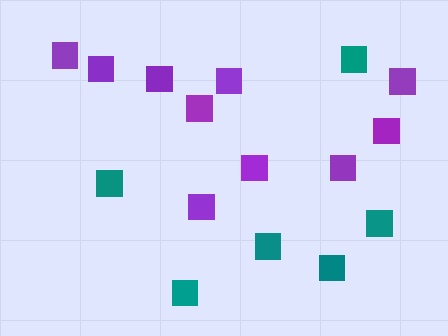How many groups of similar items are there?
There are 2 groups: one group of teal squares (6) and one group of purple squares (10).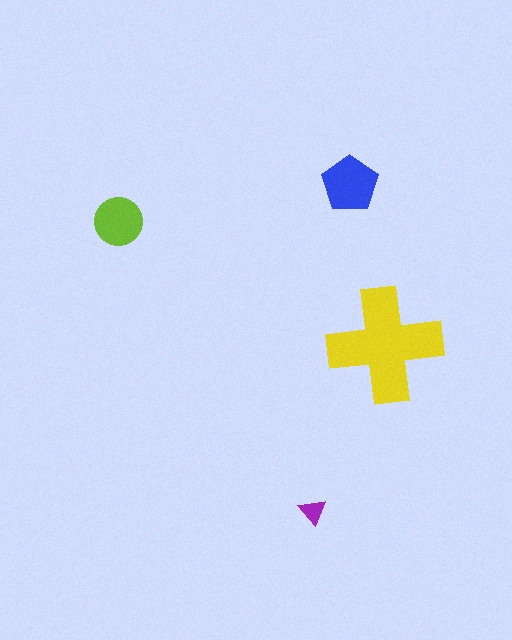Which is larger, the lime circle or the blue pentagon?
The blue pentagon.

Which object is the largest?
The yellow cross.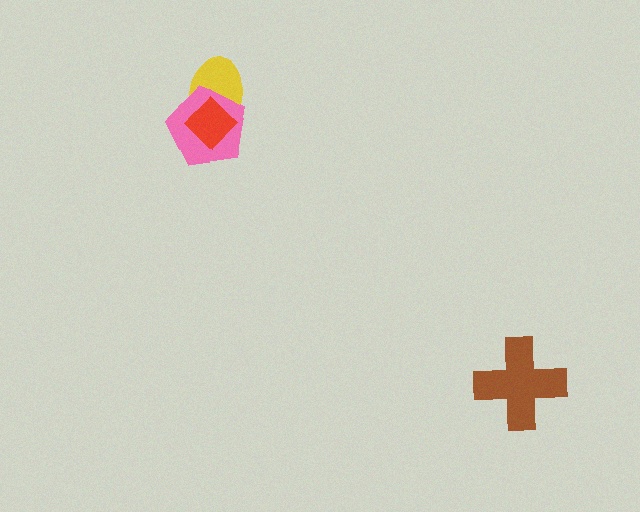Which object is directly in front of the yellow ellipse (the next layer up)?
The pink pentagon is directly in front of the yellow ellipse.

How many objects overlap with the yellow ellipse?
2 objects overlap with the yellow ellipse.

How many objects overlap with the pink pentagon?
2 objects overlap with the pink pentagon.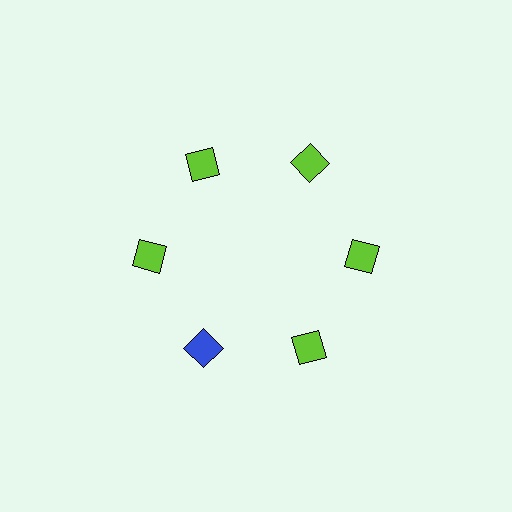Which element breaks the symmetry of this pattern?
The blue diamond at roughly the 7 o'clock position breaks the symmetry. All other shapes are lime diamonds.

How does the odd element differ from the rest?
It has a different color: blue instead of lime.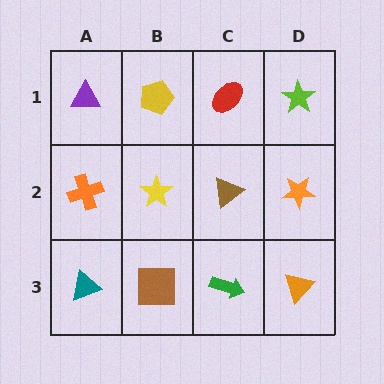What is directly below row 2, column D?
An orange triangle.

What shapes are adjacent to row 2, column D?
A lime star (row 1, column D), an orange triangle (row 3, column D), a brown triangle (row 2, column C).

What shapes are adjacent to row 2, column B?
A yellow pentagon (row 1, column B), a brown square (row 3, column B), an orange cross (row 2, column A), a brown triangle (row 2, column C).